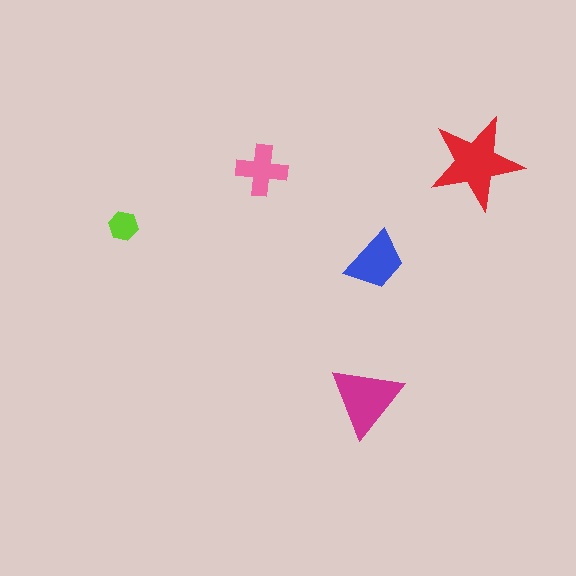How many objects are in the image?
There are 5 objects in the image.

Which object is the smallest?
The lime hexagon.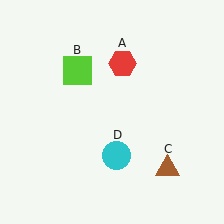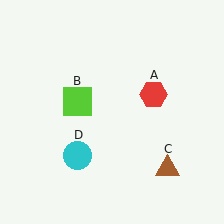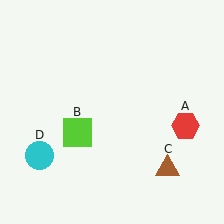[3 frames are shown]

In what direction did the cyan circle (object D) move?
The cyan circle (object D) moved left.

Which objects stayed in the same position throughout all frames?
Brown triangle (object C) remained stationary.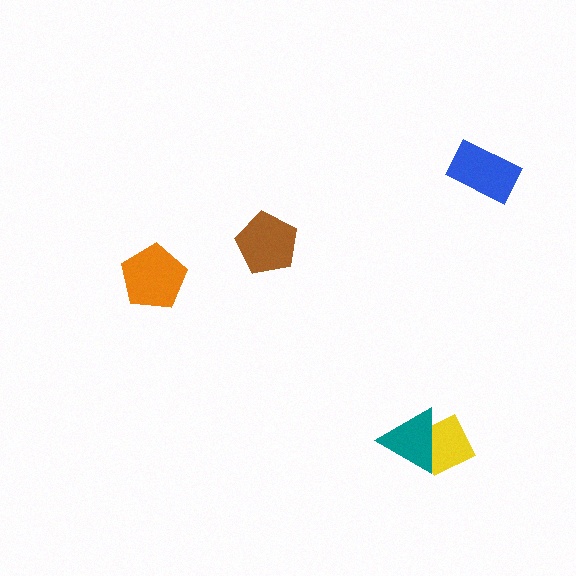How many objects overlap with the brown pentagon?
0 objects overlap with the brown pentagon.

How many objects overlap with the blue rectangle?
0 objects overlap with the blue rectangle.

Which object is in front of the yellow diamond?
The teal triangle is in front of the yellow diamond.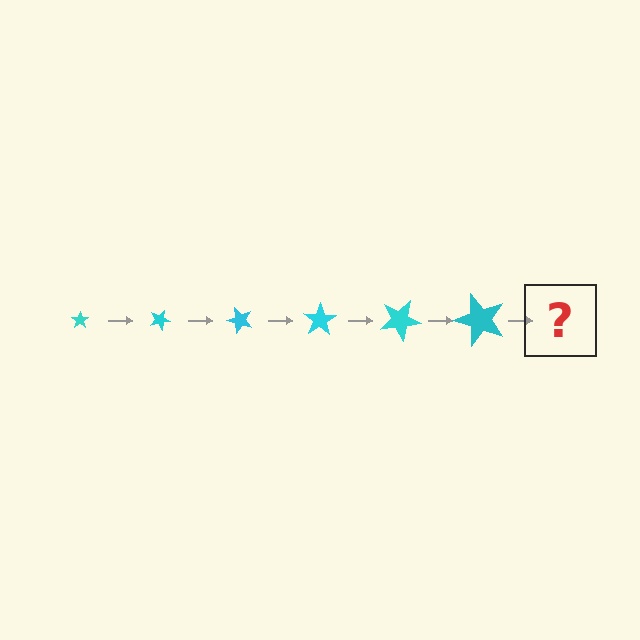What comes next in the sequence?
The next element should be a star, larger than the previous one and rotated 150 degrees from the start.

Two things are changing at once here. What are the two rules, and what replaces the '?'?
The two rules are that the star grows larger each step and it rotates 25 degrees each step. The '?' should be a star, larger than the previous one and rotated 150 degrees from the start.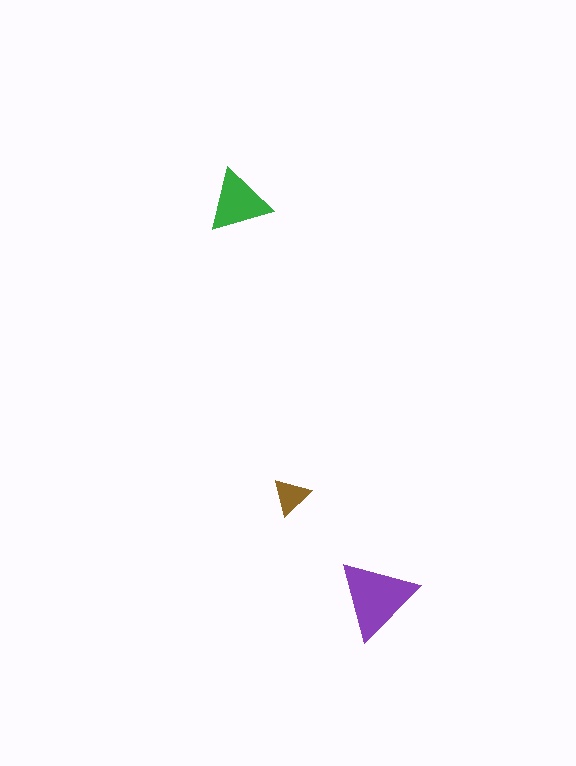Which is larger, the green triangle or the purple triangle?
The purple one.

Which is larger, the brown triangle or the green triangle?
The green one.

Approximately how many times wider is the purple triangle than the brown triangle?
About 2 times wider.